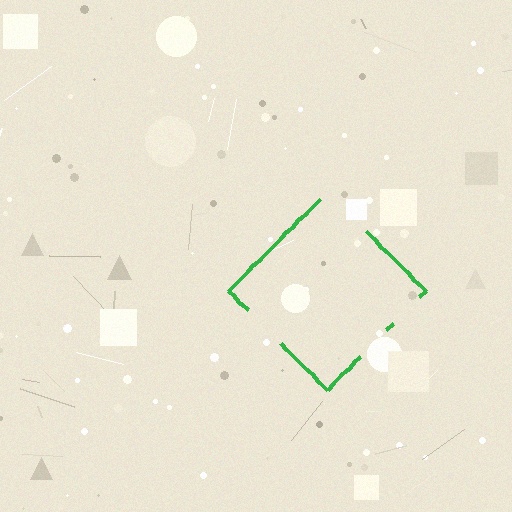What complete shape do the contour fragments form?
The contour fragments form a diamond.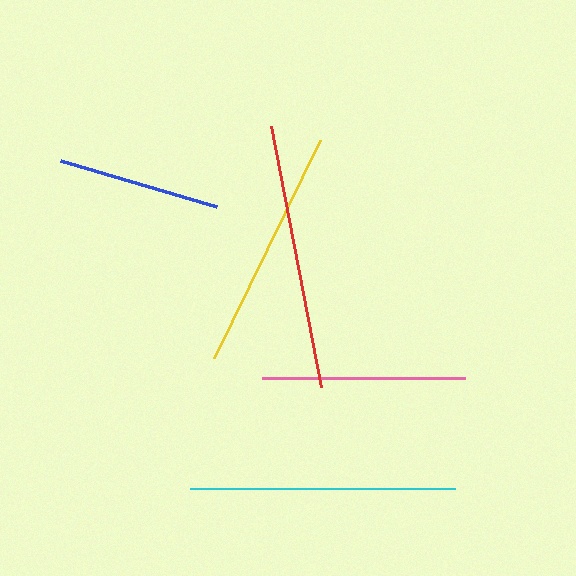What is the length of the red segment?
The red segment is approximately 265 pixels long.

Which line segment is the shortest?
The blue line is the shortest at approximately 162 pixels.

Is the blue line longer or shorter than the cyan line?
The cyan line is longer than the blue line.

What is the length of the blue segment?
The blue segment is approximately 162 pixels long.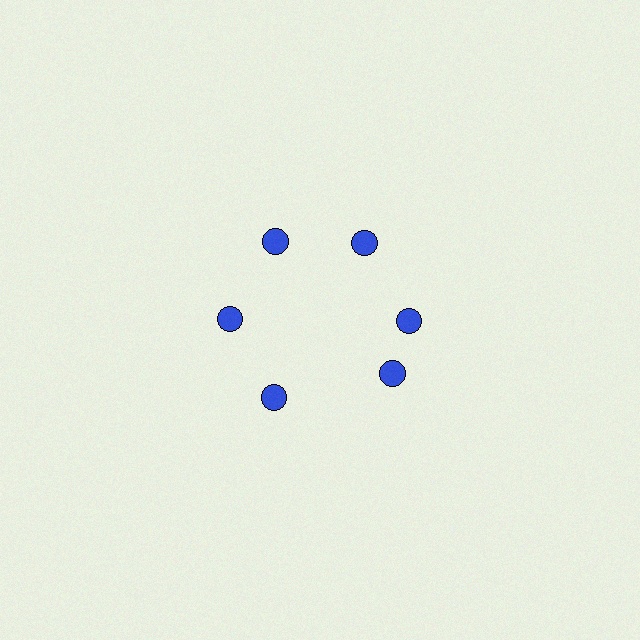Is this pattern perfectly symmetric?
No. The 6 blue circles are arranged in a ring, but one element near the 5 o'clock position is rotated out of alignment along the ring, breaking the 6-fold rotational symmetry.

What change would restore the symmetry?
The symmetry would be restored by rotating it back into even spacing with its neighbors so that all 6 circles sit at equal angles and equal distance from the center.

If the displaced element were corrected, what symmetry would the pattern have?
It would have 6-fold rotational symmetry — the pattern would map onto itself every 60 degrees.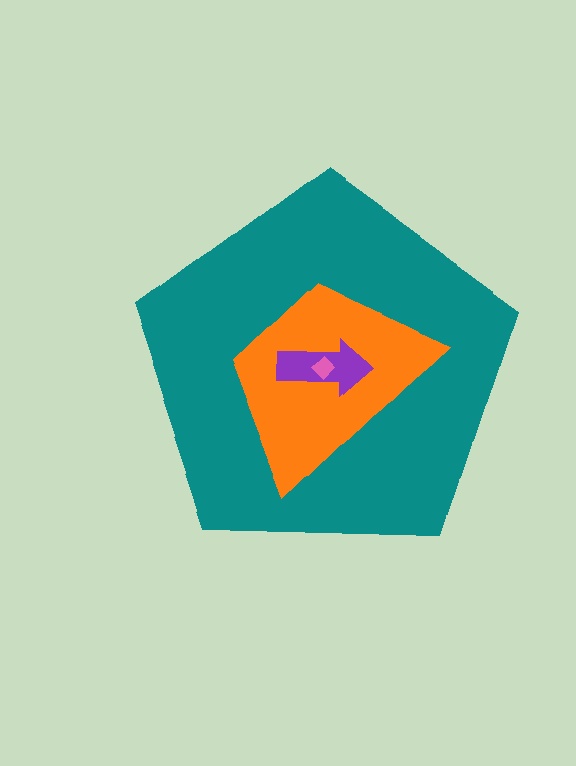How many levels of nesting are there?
4.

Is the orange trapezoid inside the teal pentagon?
Yes.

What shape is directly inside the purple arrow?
The pink diamond.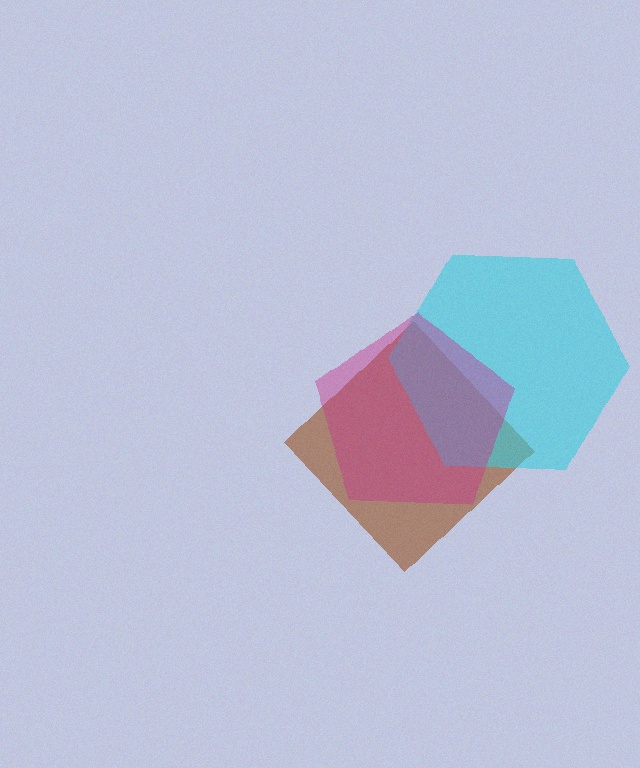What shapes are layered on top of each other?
The layered shapes are: a brown diamond, a cyan hexagon, a magenta pentagon.